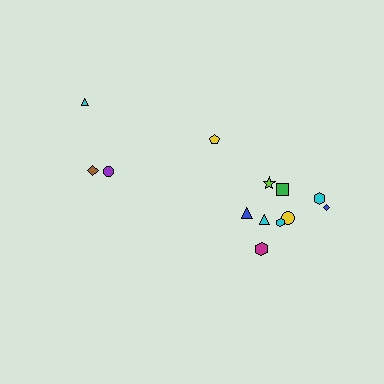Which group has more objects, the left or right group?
The right group.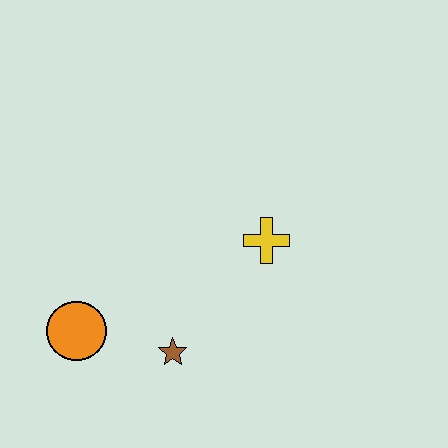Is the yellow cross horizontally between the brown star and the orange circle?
No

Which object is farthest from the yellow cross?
The orange circle is farthest from the yellow cross.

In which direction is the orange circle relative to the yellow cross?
The orange circle is to the left of the yellow cross.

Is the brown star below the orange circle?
Yes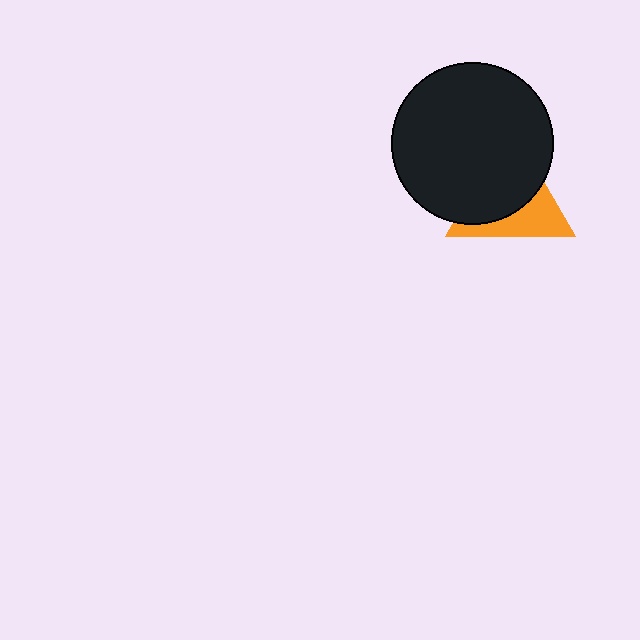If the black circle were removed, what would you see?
You would see the complete orange triangle.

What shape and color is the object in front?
The object in front is a black circle.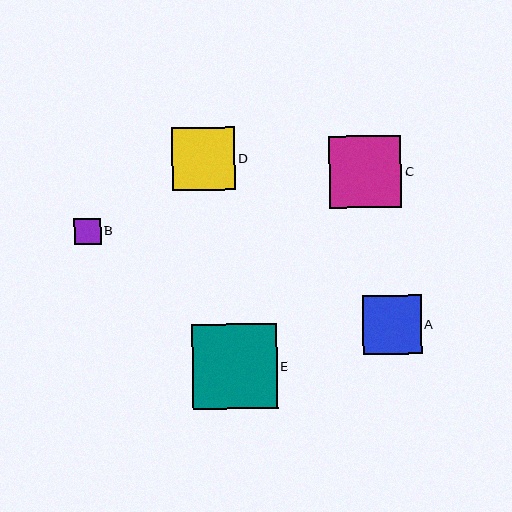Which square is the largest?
Square E is the largest with a size of approximately 85 pixels.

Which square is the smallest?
Square B is the smallest with a size of approximately 26 pixels.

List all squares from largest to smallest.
From largest to smallest: E, C, D, A, B.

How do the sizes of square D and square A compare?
Square D and square A are approximately the same size.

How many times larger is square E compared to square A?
Square E is approximately 1.5 times the size of square A.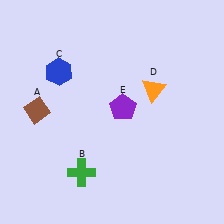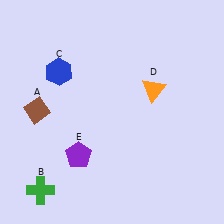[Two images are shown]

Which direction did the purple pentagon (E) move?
The purple pentagon (E) moved down.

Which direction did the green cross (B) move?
The green cross (B) moved left.